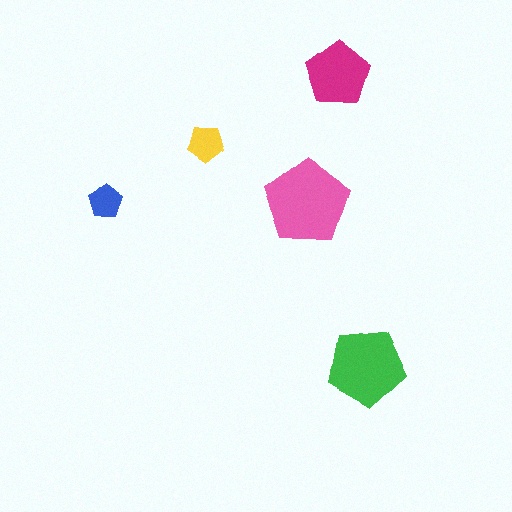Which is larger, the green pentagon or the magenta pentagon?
The green one.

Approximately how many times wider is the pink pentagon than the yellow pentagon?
About 2.5 times wider.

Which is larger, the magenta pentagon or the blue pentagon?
The magenta one.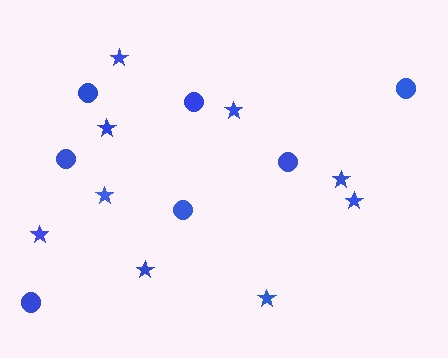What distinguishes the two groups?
There are 2 groups: one group of circles (7) and one group of stars (9).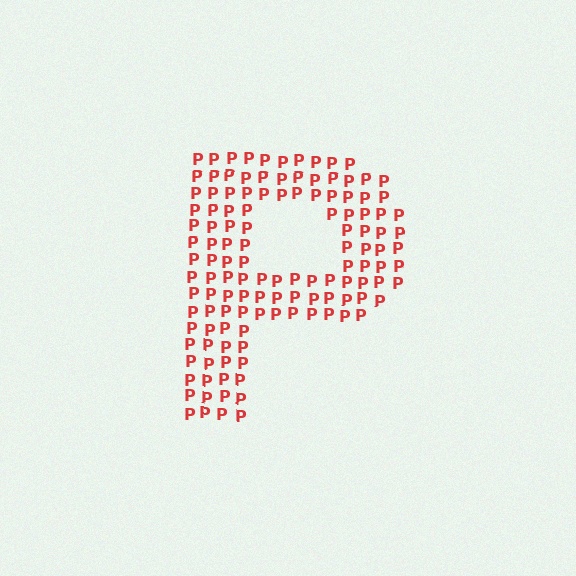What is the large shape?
The large shape is the letter P.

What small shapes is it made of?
It is made of small letter P's.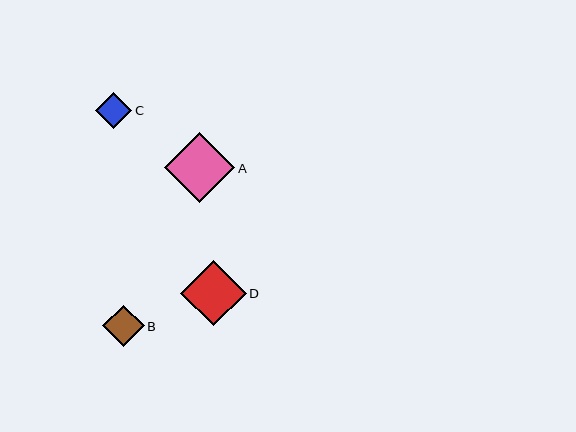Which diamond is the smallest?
Diamond C is the smallest with a size of approximately 36 pixels.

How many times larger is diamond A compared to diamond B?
Diamond A is approximately 1.7 times the size of diamond B.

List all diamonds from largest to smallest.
From largest to smallest: A, D, B, C.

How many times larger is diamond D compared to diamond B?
Diamond D is approximately 1.6 times the size of diamond B.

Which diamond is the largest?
Diamond A is the largest with a size of approximately 70 pixels.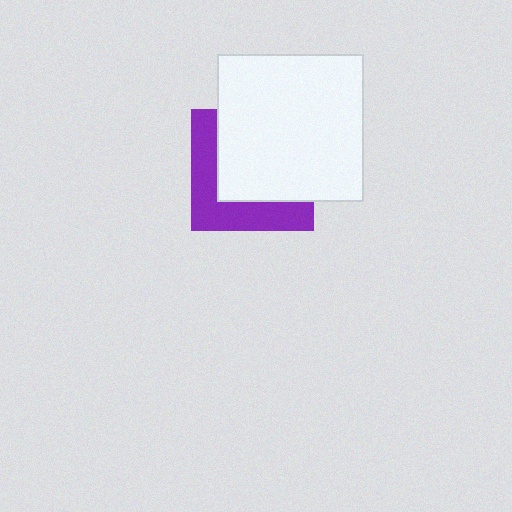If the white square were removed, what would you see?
You would see the complete purple square.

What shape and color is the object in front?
The object in front is a white square.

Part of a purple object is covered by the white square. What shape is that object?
It is a square.